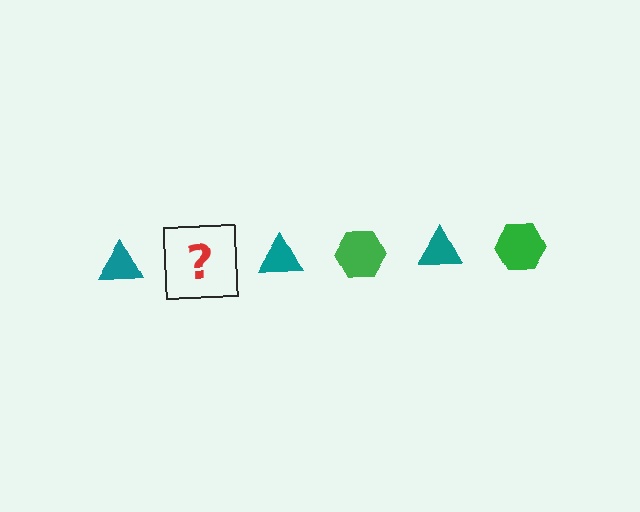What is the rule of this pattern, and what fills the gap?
The rule is that the pattern alternates between teal triangle and green hexagon. The gap should be filled with a green hexagon.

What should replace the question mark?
The question mark should be replaced with a green hexagon.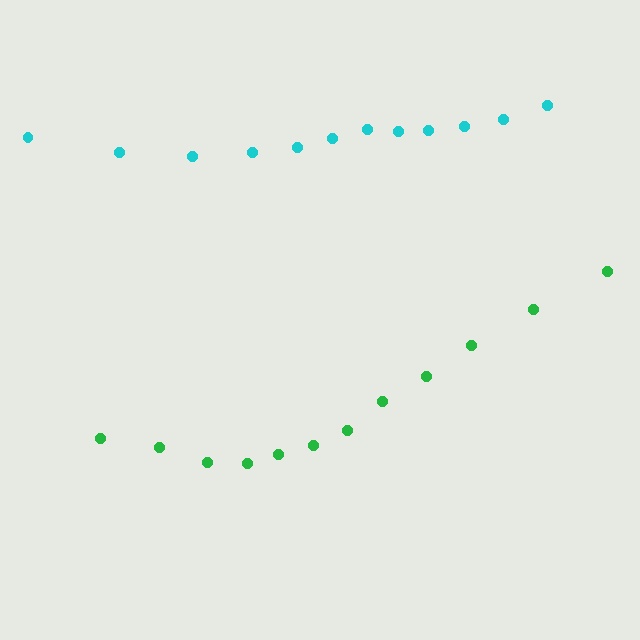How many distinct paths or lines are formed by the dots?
There are 2 distinct paths.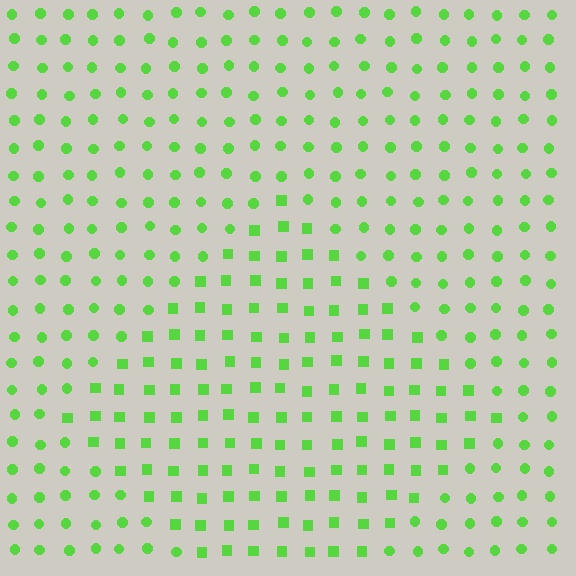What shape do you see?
I see a diamond.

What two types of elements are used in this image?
The image uses squares inside the diamond region and circles outside it.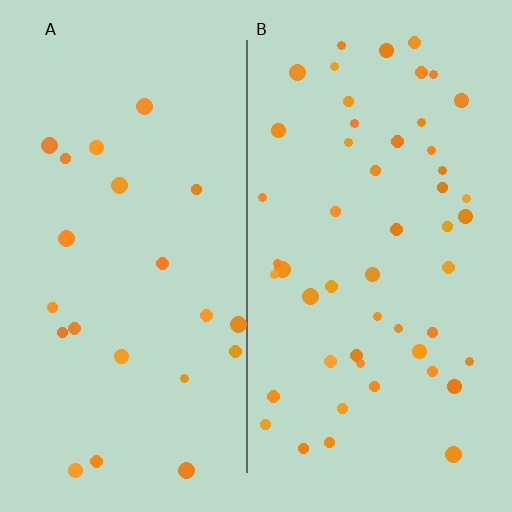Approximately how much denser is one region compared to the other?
Approximately 2.3× — region B over region A.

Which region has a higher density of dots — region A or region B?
B (the right).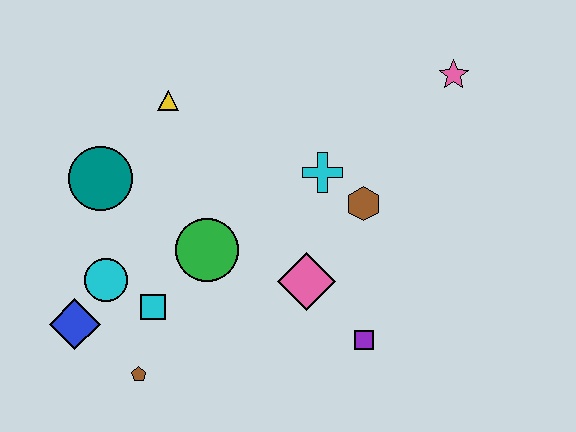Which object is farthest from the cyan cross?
The blue diamond is farthest from the cyan cross.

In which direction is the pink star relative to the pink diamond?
The pink star is above the pink diamond.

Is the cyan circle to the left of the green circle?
Yes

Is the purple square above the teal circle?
No